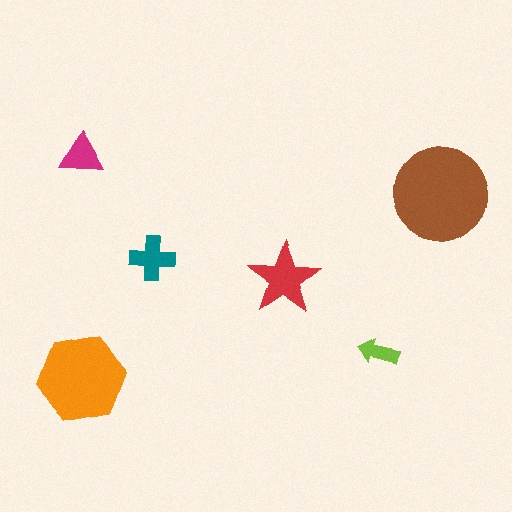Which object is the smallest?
The lime arrow.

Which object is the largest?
The brown circle.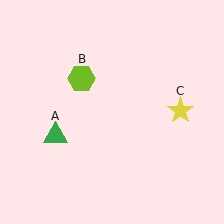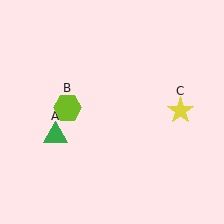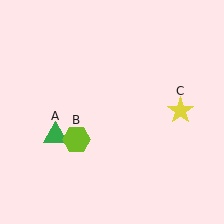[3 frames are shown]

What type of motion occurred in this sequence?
The lime hexagon (object B) rotated counterclockwise around the center of the scene.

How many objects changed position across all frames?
1 object changed position: lime hexagon (object B).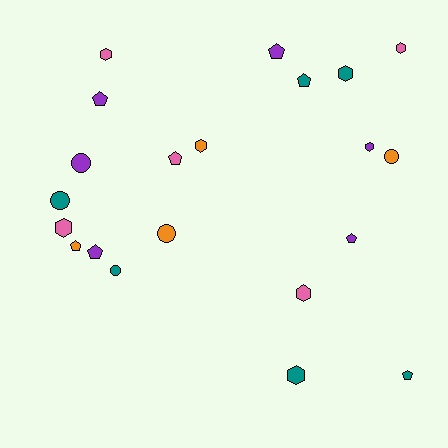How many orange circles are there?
There are 2 orange circles.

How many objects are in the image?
There are 21 objects.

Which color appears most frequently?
Teal, with 6 objects.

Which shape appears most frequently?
Hexagon, with 8 objects.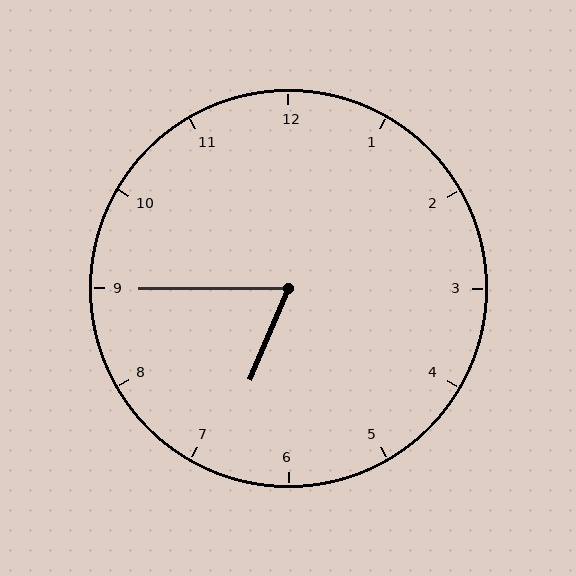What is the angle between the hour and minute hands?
Approximately 68 degrees.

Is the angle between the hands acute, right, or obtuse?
It is acute.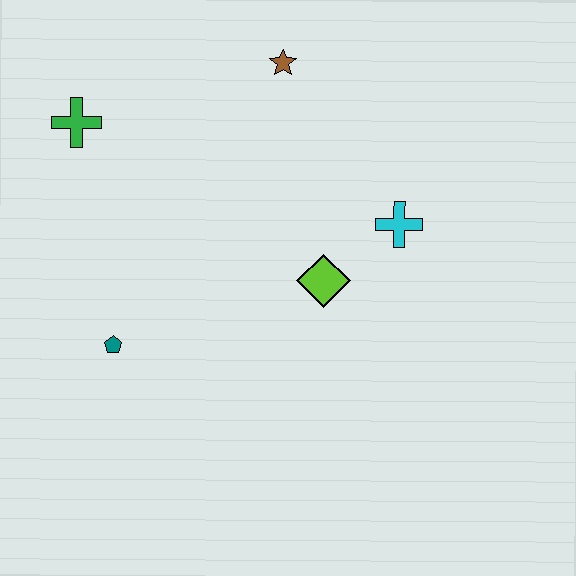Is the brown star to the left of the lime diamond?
Yes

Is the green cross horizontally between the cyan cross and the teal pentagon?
No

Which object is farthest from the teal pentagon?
The brown star is farthest from the teal pentagon.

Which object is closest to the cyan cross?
The lime diamond is closest to the cyan cross.